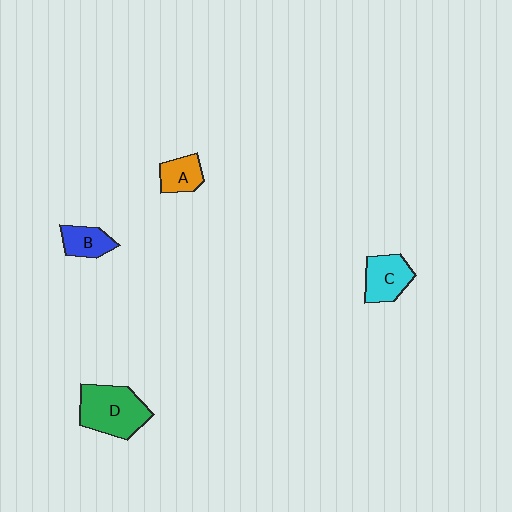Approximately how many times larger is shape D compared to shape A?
Approximately 2.1 times.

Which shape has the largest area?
Shape D (green).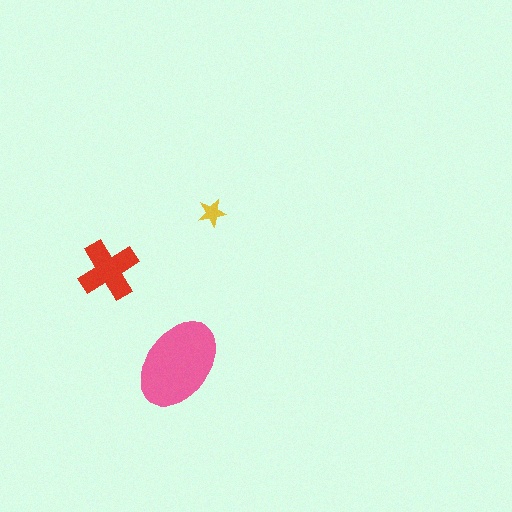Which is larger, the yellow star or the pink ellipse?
The pink ellipse.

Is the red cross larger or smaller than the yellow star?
Larger.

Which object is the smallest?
The yellow star.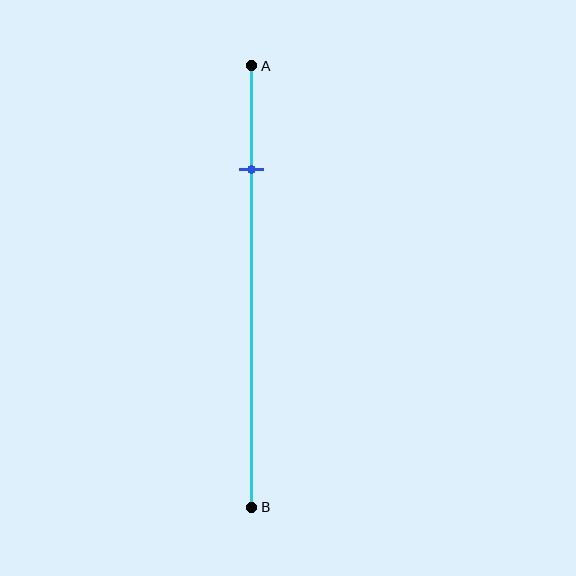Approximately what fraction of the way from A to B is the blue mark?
The blue mark is approximately 25% of the way from A to B.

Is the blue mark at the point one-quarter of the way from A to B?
Yes, the mark is approximately at the one-quarter point.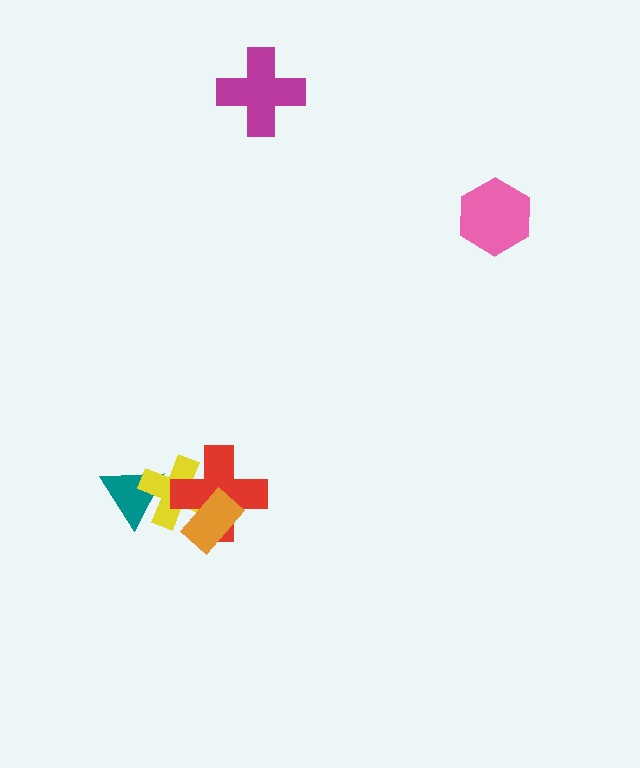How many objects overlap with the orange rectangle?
2 objects overlap with the orange rectangle.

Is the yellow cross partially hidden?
Yes, it is partially covered by another shape.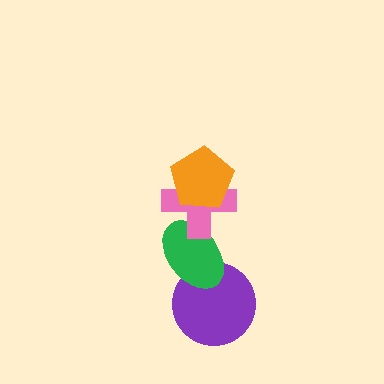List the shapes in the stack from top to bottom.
From top to bottom: the orange pentagon, the pink cross, the green ellipse, the purple circle.